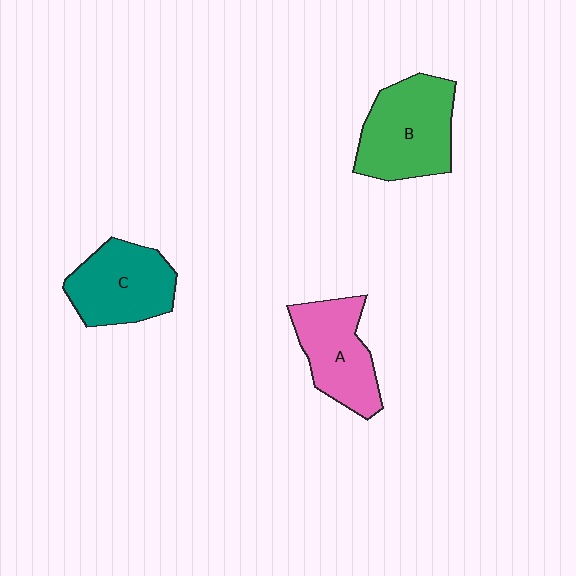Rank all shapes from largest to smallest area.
From largest to smallest: B (green), C (teal), A (pink).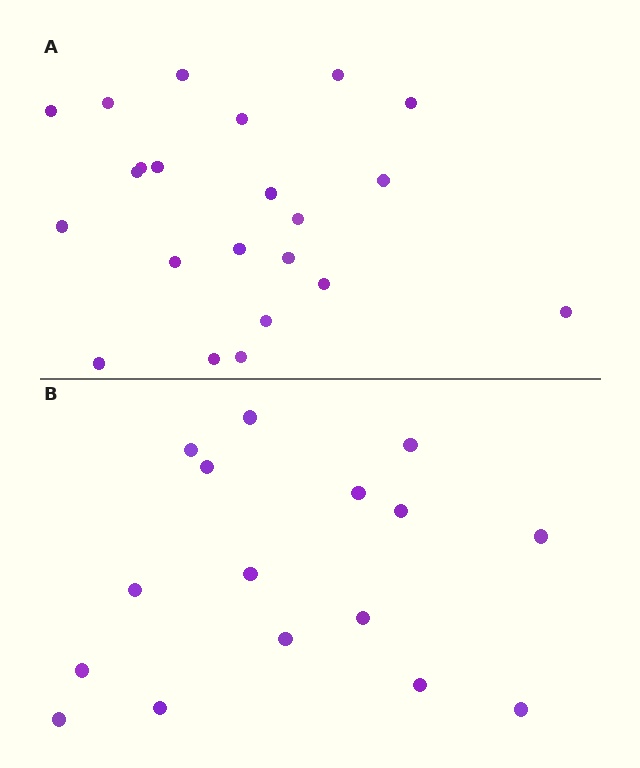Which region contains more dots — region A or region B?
Region A (the top region) has more dots.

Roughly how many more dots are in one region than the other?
Region A has about 6 more dots than region B.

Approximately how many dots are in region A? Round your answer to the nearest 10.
About 20 dots. (The exact count is 22, which rounds to 20.)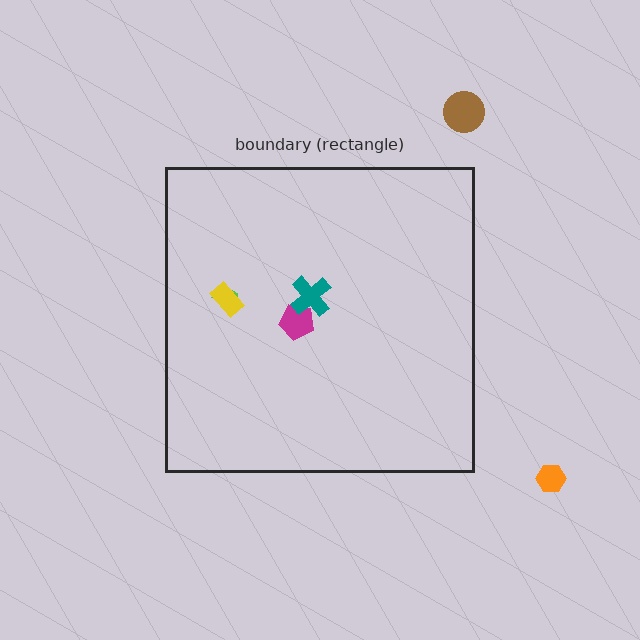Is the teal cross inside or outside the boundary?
Inside.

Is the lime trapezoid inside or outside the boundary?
Inside.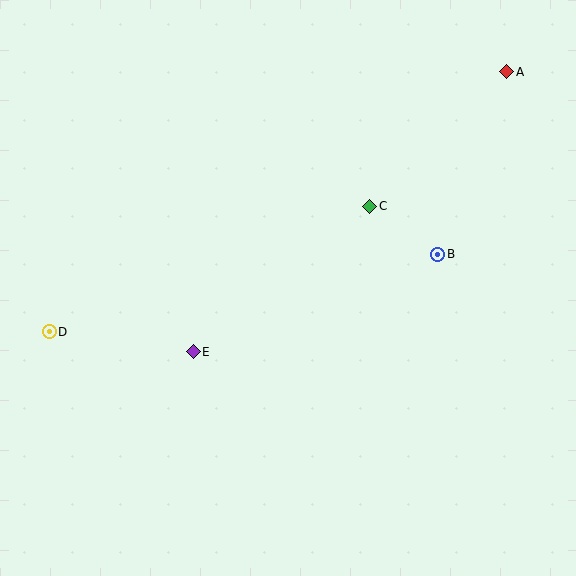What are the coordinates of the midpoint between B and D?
The midpoint between B and D is at (244, 293).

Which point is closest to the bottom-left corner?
Point D is closest to the bottom-left corner.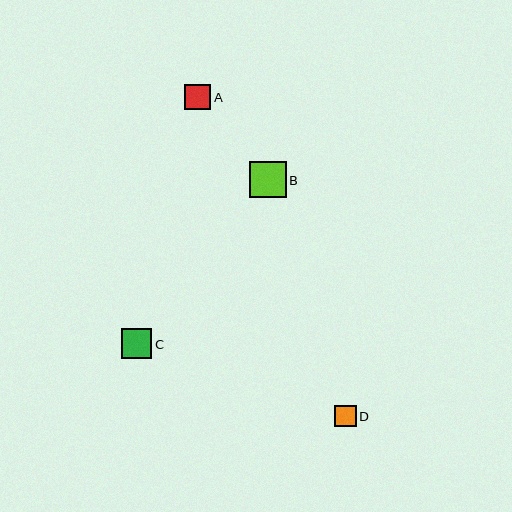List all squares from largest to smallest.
From largest to smallest: B, C, A, D.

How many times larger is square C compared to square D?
Square C is approximately 1.4 times the size of square D.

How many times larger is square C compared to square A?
Square C is approximately 1.2 times the size of square A.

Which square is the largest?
Square B is the largest with a size of approximately 37 pixels.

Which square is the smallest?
Square D is the smallest with a size of approximately 21 pixels.